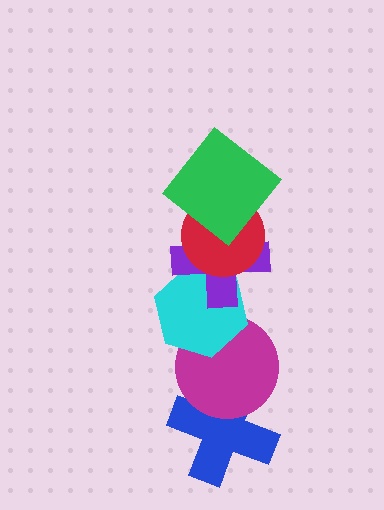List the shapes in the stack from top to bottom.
From top to bottom: the green diamond, the red circle, the purple cross, the cyan hexagon, the magenta circle, the blue cross.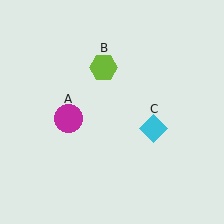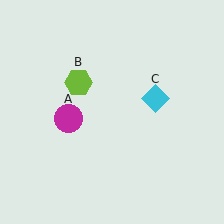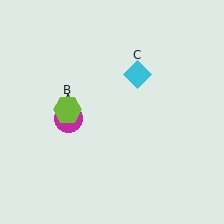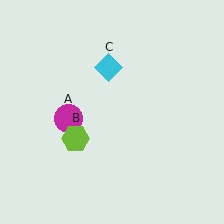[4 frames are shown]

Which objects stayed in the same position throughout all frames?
Magenta circle (object A) remained stationary.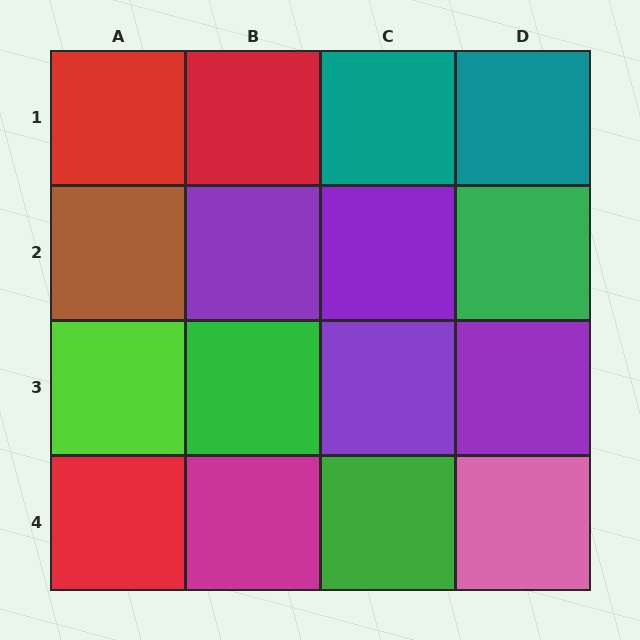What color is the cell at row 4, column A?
Red.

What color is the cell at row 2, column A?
Brown.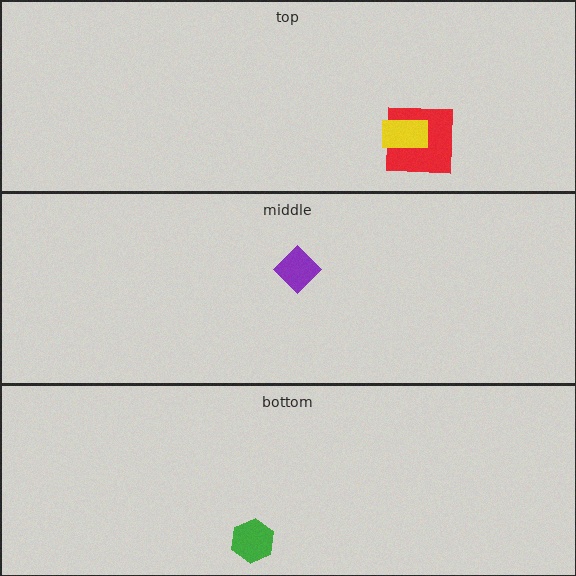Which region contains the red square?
The top region.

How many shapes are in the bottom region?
1.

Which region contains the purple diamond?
The middle region.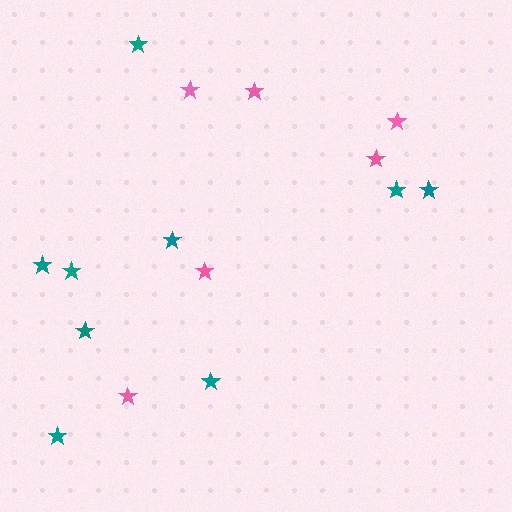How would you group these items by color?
There are 2 groups: one group of pink stars (6) and one group of teal stars (9).